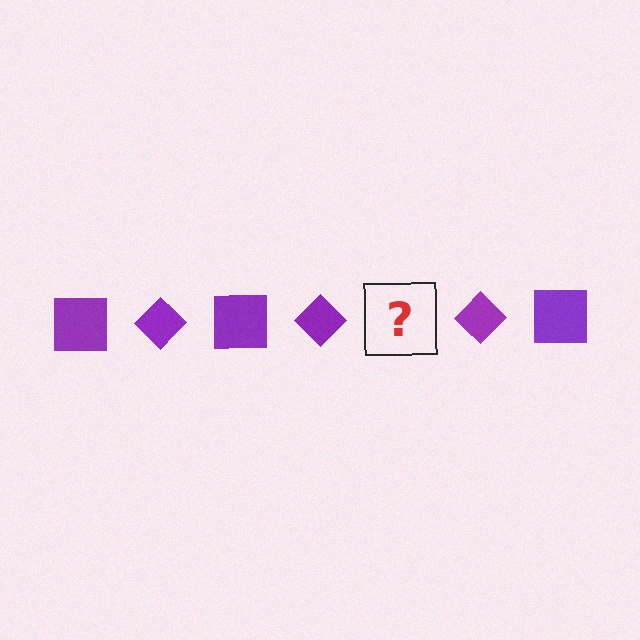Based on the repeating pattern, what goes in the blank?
The blank should be a purple square.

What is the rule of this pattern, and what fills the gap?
The rule is that the pattern cycles through square, diamond shapes in purple. The gap should be filled with a purple square.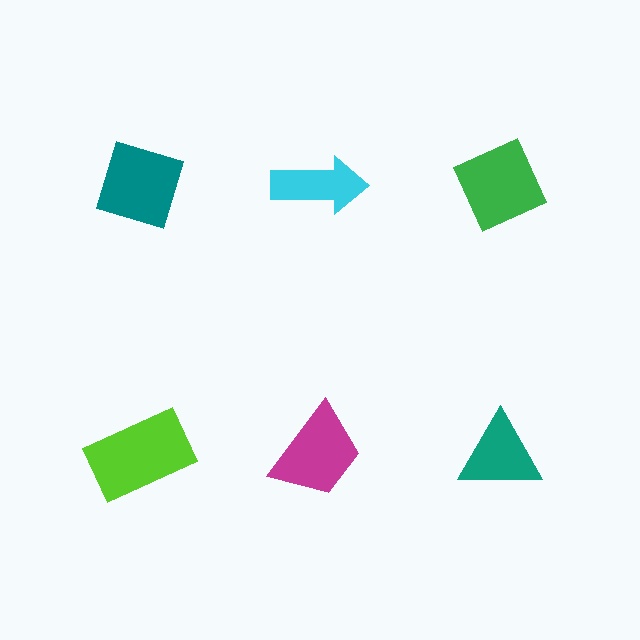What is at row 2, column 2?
A magenta trapezoid.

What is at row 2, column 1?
A lime rectangle.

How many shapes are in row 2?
3 shapes.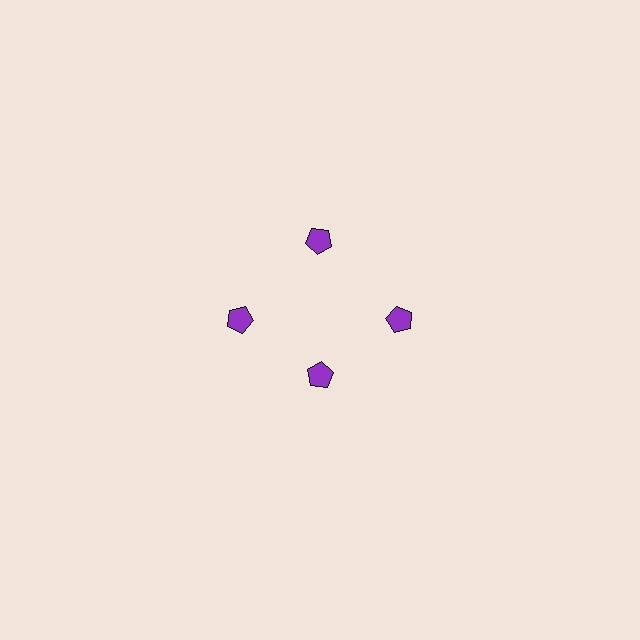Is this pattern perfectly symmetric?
No. The 4 purple pentagons are arranged in a ring, but one element near the 6 o'clock position is pulled inward toward the center, breaking the 4-fold rotational symmetry.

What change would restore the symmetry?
The symmetry would be restored by moving it outward, back onto the ring so that all 4 pentagons sit at equal angles and equal distance from the center.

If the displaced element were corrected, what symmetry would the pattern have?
It would have 4-fold rotational symmetry — the pattern would map onto itself every 90 degrees.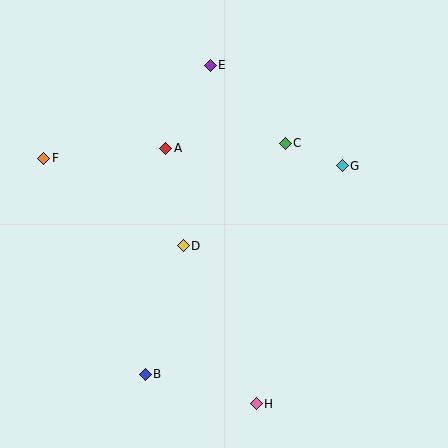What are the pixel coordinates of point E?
Point E is at (210, 65).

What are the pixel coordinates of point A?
Point A is at (166, 148).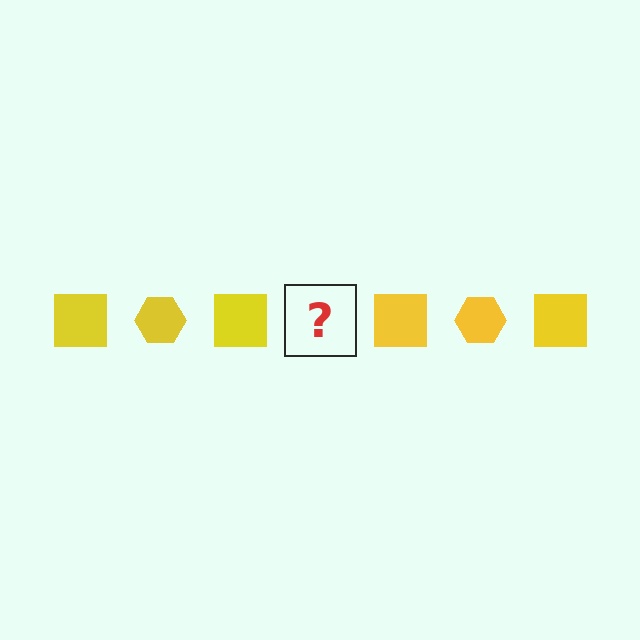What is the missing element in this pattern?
The missing element is a yellow hexagon.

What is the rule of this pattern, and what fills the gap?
The rule is that the pattern cycles through square, hexagon shapes in yellow. The gap should be filled with a yellow hexagon.